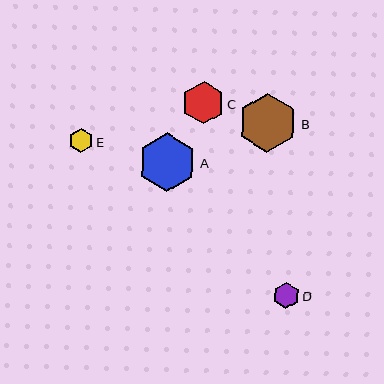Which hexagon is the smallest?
Hexagon E is the smallest with a size of approximately 24 pixels.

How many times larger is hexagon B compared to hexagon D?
Hexagon B is approximately 2.3 times the size of hexagon D.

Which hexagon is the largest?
Hexagon B is the largest with a size of approximately 59 pixels.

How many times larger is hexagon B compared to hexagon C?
Hexagon B is approximately 1.4 times the size of hexagon C.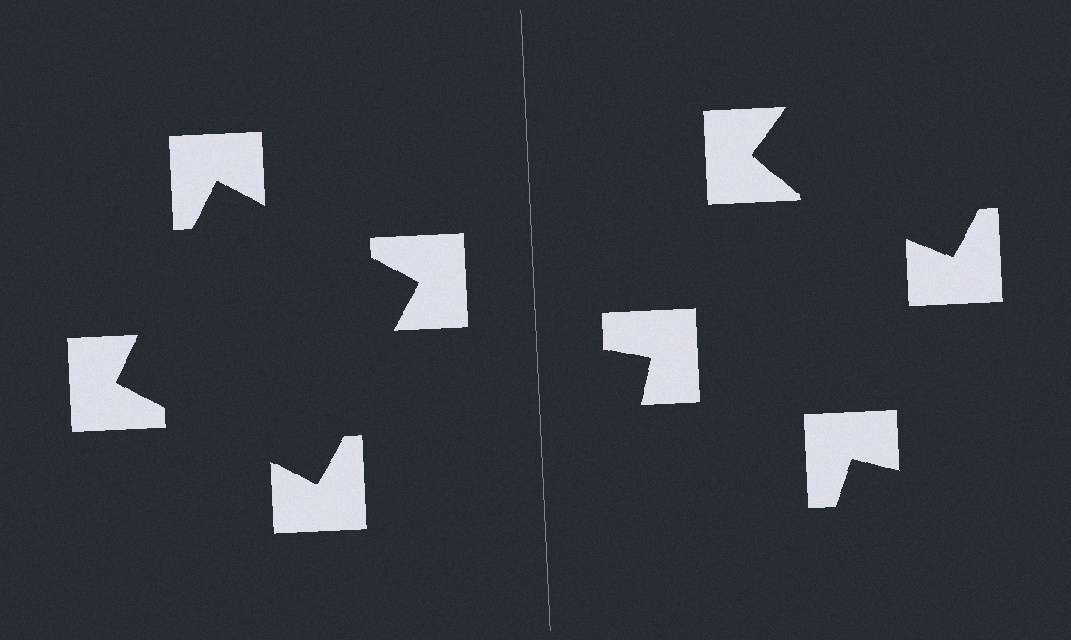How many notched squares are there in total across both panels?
8 — 4 on each side.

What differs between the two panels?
The notched squares are positioned identically on both sides; only the wedge orientations differ. On the left they align to a square; on the right they are misaligned.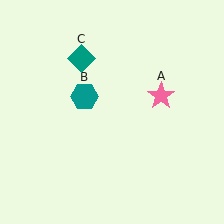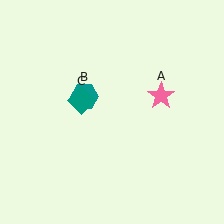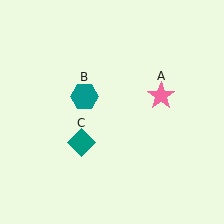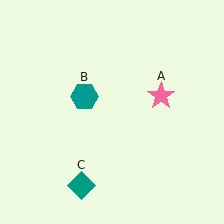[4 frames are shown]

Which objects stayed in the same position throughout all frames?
Pink star (object A) and teal hexagon (object B) remained stationary.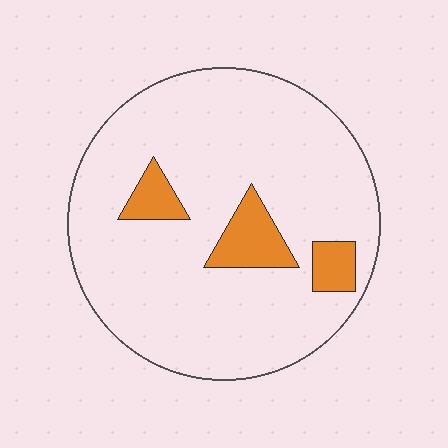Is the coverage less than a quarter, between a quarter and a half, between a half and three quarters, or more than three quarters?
Less than a quarter.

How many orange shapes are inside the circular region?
3.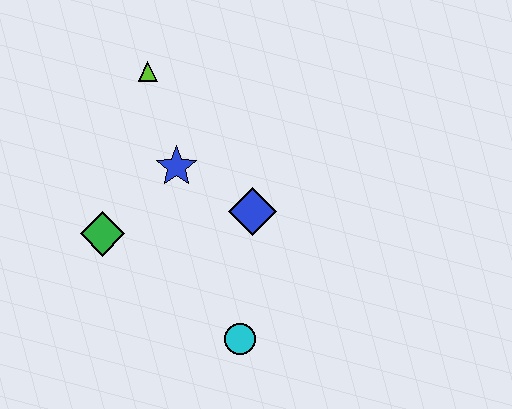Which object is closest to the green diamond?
The blue star is closest to the green diamond.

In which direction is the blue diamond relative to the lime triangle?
The blue diamond is below the lime triangle.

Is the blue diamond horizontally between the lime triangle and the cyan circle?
No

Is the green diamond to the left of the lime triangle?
Yes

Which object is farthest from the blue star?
The cyan circle is farthest from the blue star.